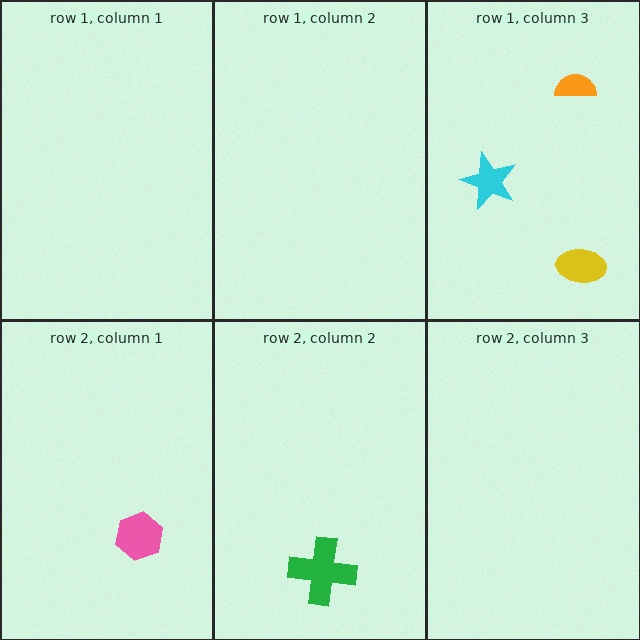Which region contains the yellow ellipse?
The row 1, column 3 region.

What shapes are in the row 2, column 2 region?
The green cross.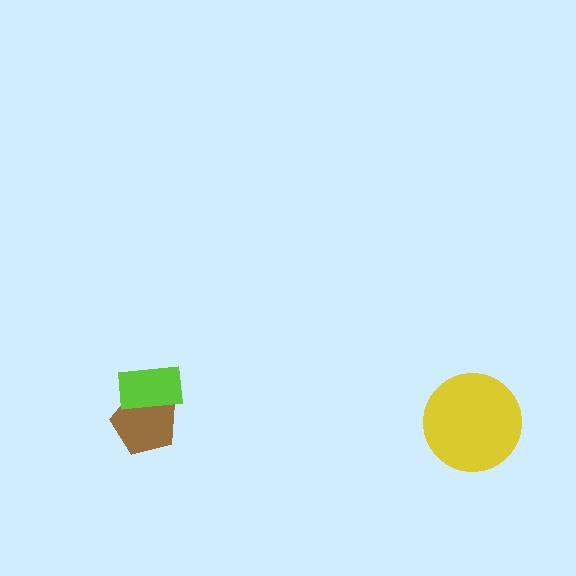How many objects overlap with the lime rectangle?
1 object overlaps with the lime rectangle.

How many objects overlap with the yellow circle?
0 objects overlap with the yellow circle.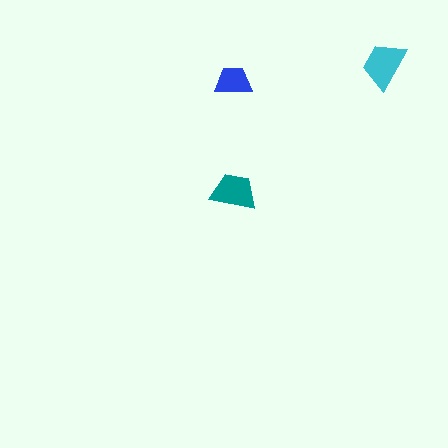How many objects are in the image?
There are 3 objects in the image.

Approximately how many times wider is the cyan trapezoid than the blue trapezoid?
About 1.5 times wider.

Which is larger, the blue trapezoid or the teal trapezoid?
The teal one.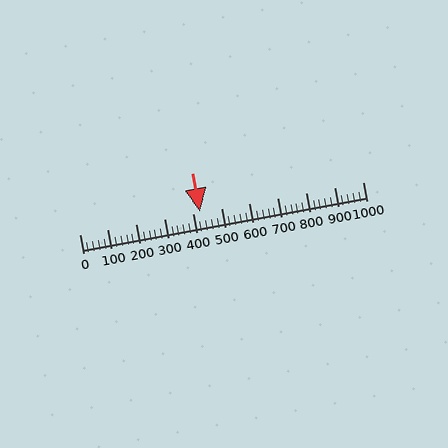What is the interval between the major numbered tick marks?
The major tick marks are spaced 100 units apart.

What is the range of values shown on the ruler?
The ruler shows values from 0 to 1000.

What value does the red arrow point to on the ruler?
The red arrow points to approximately 425.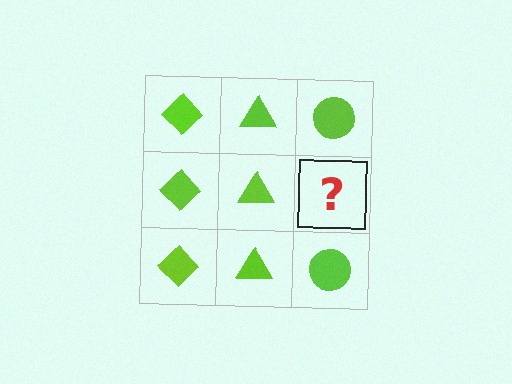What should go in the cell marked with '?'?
The missing cell should contain a lime circle.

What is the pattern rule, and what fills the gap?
The rule is that each column has a consistent shape. The gap should be filled with a lime circle.